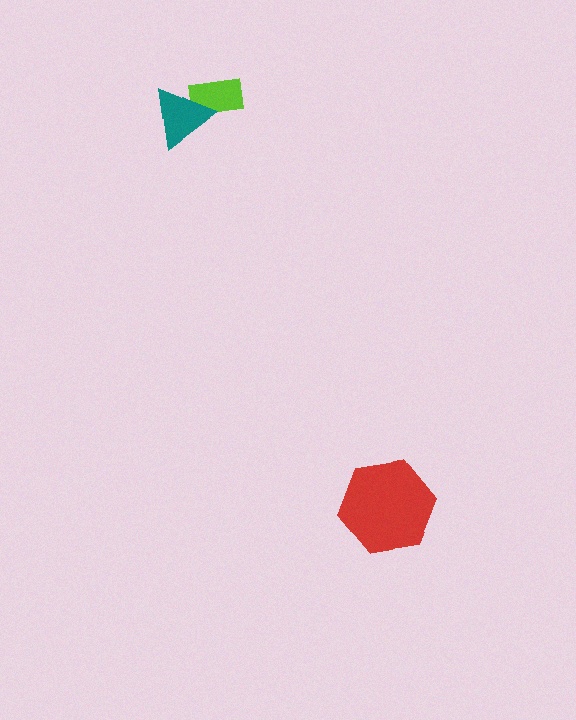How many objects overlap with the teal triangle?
1 object overlaps with the teal triangle.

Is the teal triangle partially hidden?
No, no other shape covers it.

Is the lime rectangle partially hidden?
Yes, it is partially covered by another shape.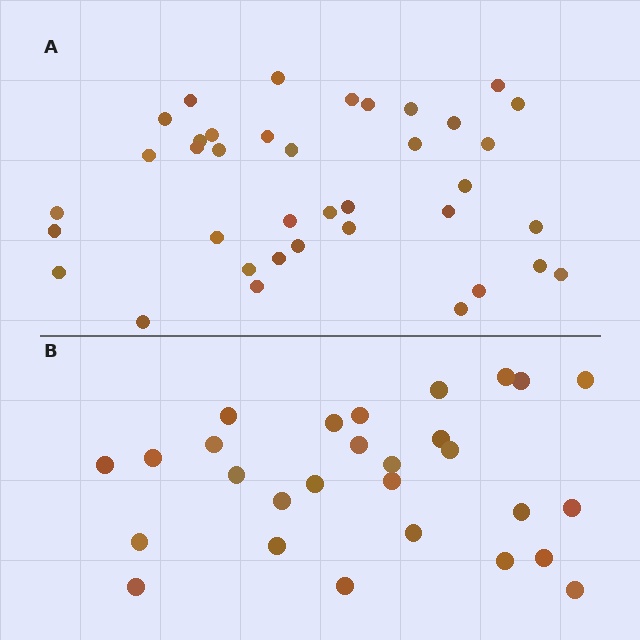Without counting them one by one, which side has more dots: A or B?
Region A (the top region) has more dots.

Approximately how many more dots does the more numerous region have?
Region A has roughly 10 or so more dots than region B.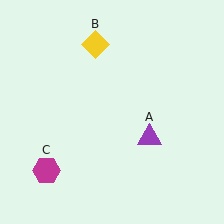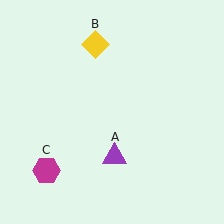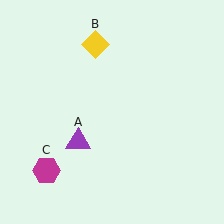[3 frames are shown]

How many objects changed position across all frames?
1 object changed position: purple triangle (object A).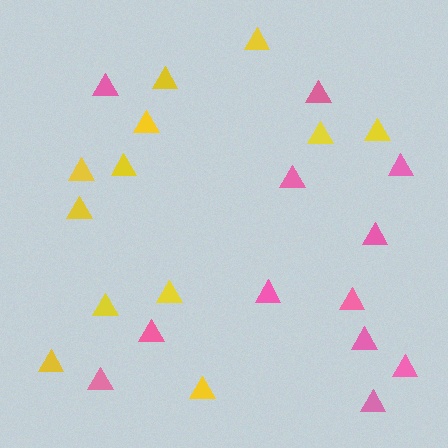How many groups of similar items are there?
There are 2 groups: one group of yellow triangles (12) and one group of pink triangles (12).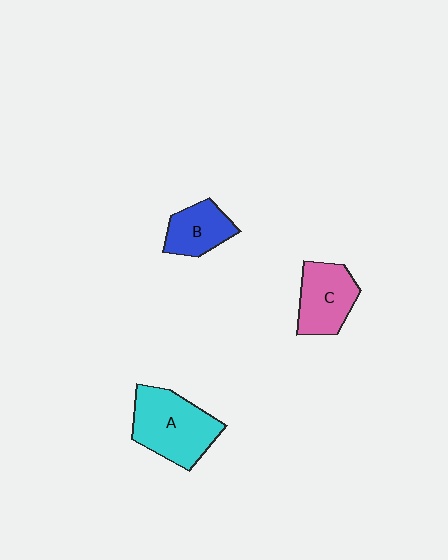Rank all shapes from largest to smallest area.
From largest to smallest: A (cyan), C (pink), B (blue).